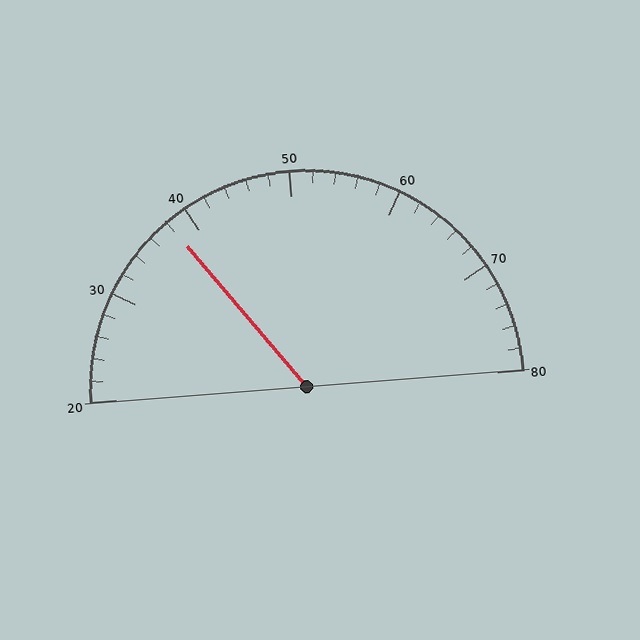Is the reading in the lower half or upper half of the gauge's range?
The reading is in the lower half of the range (20 to 80).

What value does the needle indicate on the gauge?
The needle indicates approximately 38.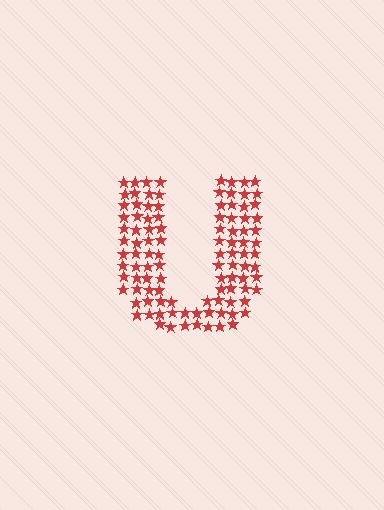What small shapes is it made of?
It is made of small stars.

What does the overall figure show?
The overall figure shows the letter U.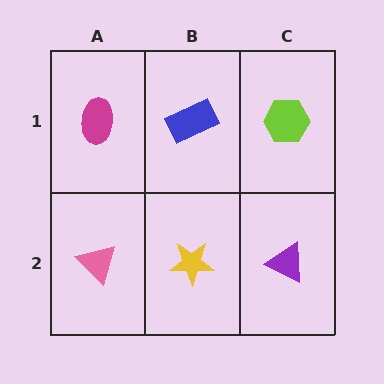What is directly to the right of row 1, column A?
A blue rectangle.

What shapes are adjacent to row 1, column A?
A pink triangle (row 2, column A), a blue rectangle (row 1, column B).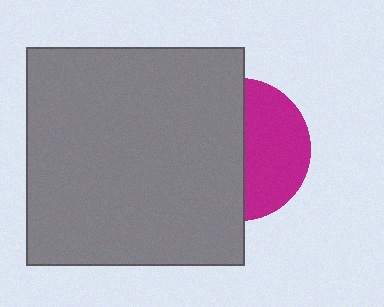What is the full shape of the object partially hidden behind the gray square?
The partially hidden object is a magenta circle.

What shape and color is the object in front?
The object in front is a gray square.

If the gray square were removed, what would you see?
You would see the complete magenta circle.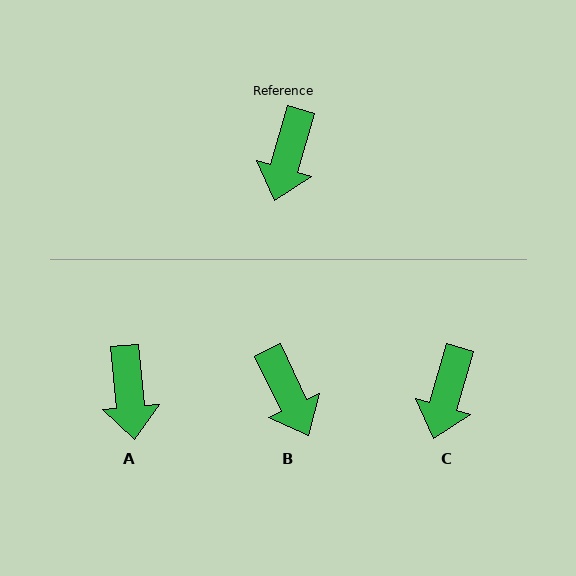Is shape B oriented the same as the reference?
No, it is off by about 42 degrees.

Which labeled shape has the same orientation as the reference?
C.